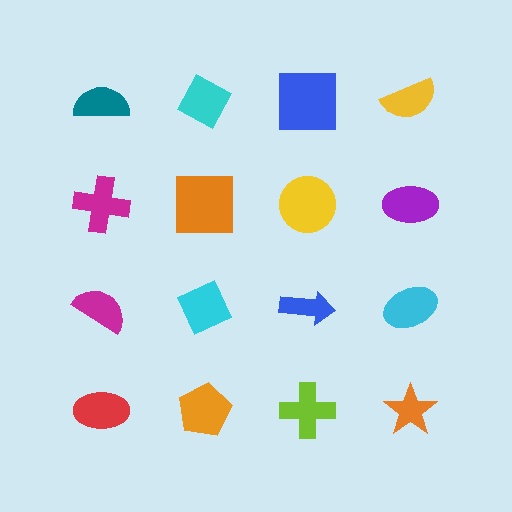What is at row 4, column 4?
An orange star.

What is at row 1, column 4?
A yellow semicircle.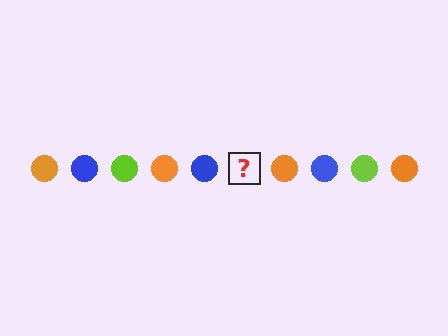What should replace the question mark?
The question mark should be replaced with a lime circle.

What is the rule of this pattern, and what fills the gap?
The rule is that the pattern cycles through orange, blue, lime circles. The gap should be filled with a lime circle.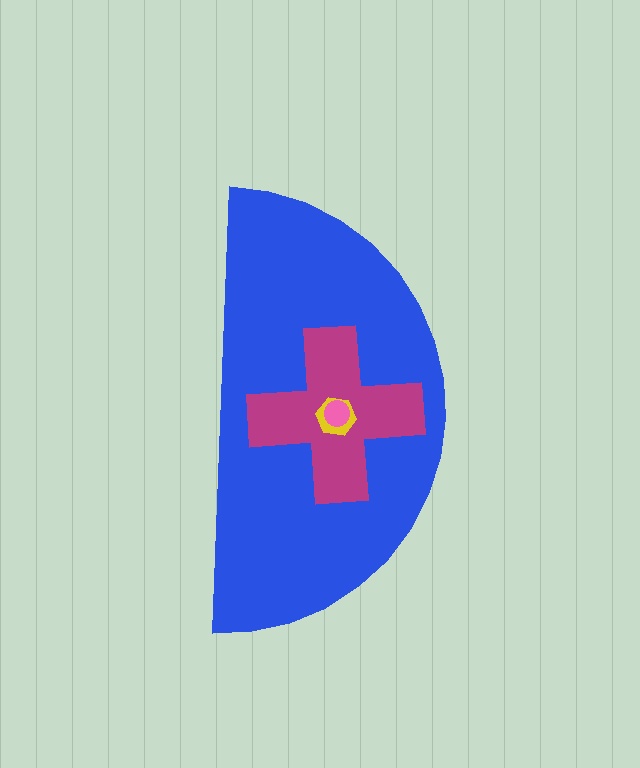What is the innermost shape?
The pink circle.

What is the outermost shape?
The blue semicircle.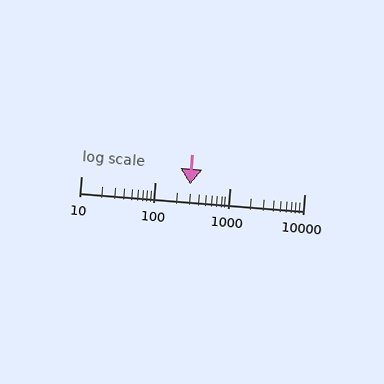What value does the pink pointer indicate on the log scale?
The pointer indicates approximately 290.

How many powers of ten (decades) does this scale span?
The scale spans 3 decades, from 10 to 10000.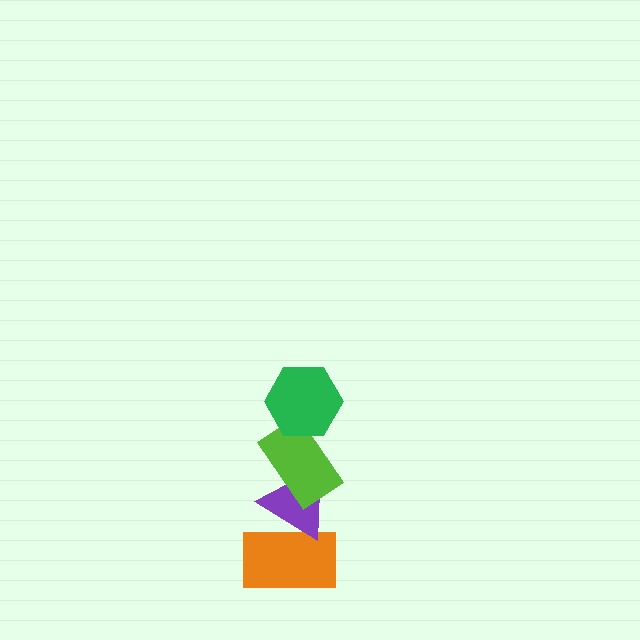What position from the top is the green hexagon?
The green hexagon is 1st from the top.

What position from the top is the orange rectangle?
The orange rectangle is 4th from the top.